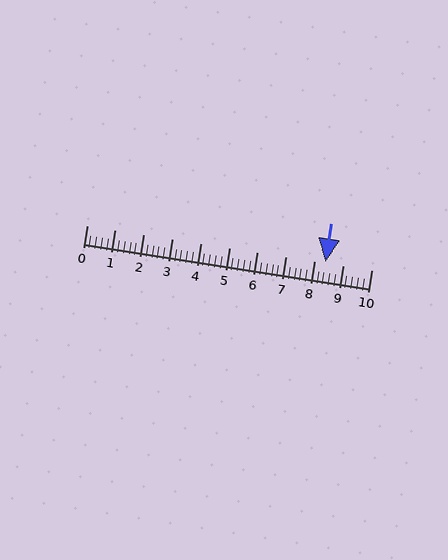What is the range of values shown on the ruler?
The ruler shows values from 0 to 10.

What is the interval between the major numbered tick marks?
The major tick marks are spaced 1 units apart.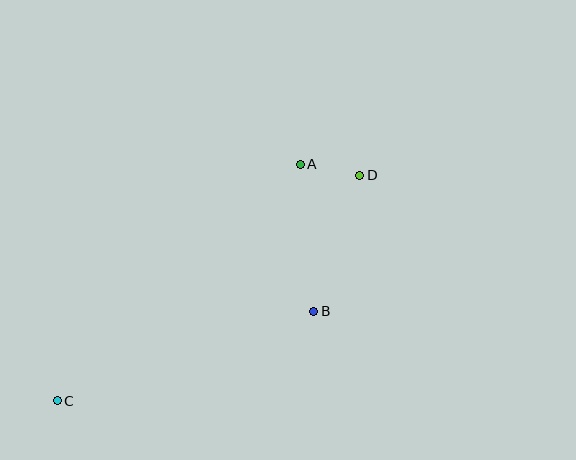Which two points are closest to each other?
Points A and D are closest to each other.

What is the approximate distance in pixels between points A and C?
The distance between A and C is approximately 339 pixels.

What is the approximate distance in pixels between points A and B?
The distance between A and B is approximately 147 pixels.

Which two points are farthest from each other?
Points C and D are farthest from each other.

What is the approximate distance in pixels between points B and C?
The distance between B and C is approximately 272 pixels.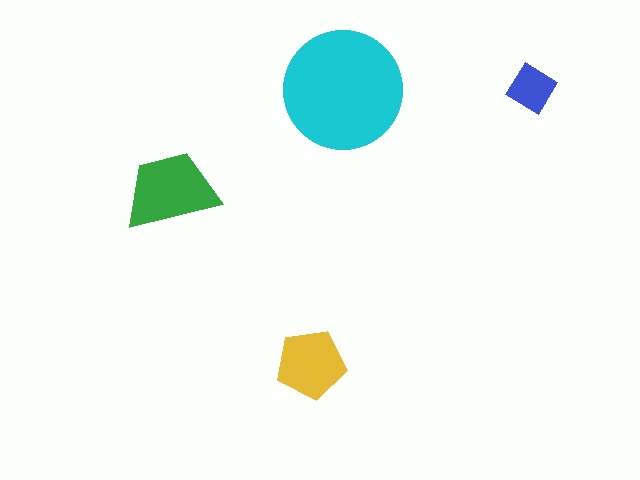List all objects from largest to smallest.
The cyan circle, the green trapezoid, the yellow pentagon, the blue diamond.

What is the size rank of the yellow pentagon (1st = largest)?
3rd.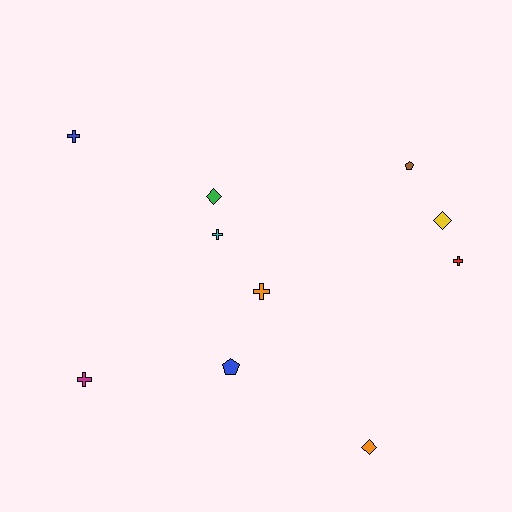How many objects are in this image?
There are 10 objects.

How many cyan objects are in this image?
There is 1 cyan object.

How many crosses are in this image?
There are 5 crosses.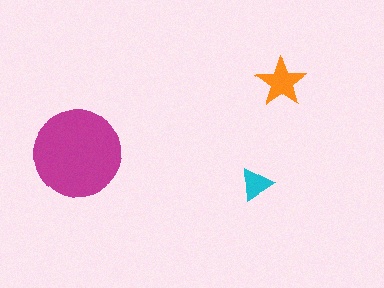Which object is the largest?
The magenta circle.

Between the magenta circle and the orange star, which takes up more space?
The magenta circle.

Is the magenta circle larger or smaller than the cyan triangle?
Larger.